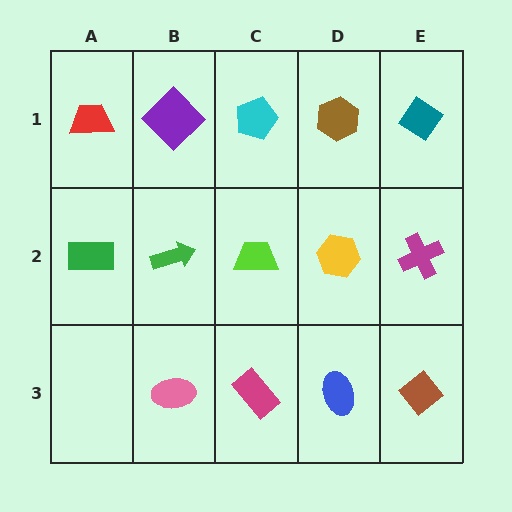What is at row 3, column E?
A brown diamond.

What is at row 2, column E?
A magenta cross.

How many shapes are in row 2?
5 shapes.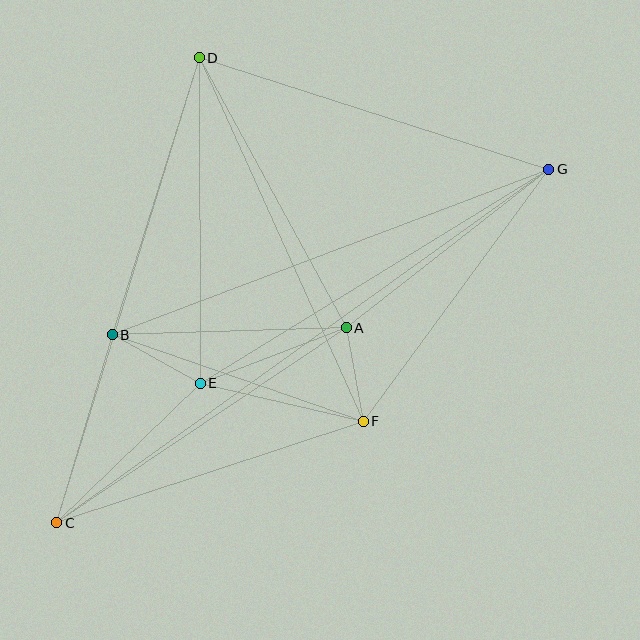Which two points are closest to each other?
Points A and F are closest to each other.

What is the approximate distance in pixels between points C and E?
The distance between C and E is approximately 200 pixels.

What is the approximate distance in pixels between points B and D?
The distance between B and D is approximately 290 pixels.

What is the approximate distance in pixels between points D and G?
The distance between D and G is approximately 367 pixels.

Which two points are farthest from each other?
Points C and G are farthest from each other.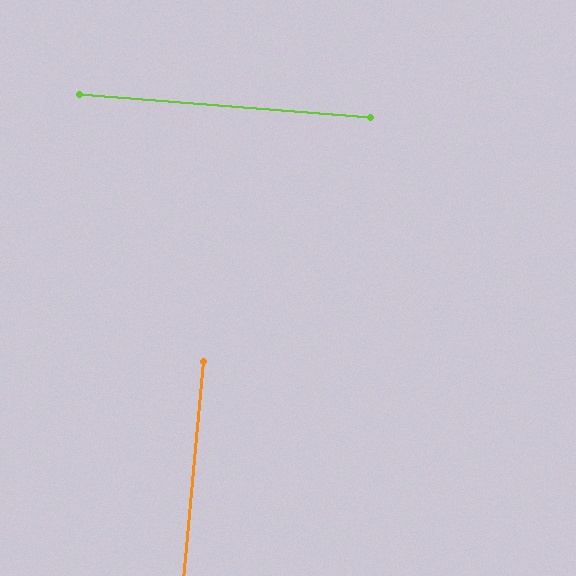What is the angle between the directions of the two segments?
Approximately 89 degrees.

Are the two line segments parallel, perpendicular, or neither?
Perpendicular — they meet at approximately 89°.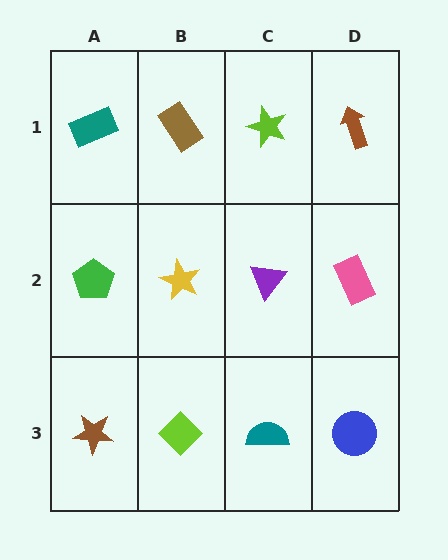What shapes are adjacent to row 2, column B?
A brown rectangle (row 1, column B), a lime diamond (row 3, column B), a green pentagon (row 2, column A), a purple triangle (row 2, column C).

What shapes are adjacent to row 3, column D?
A pink rectangle (row 2, column D), a teal semicircle (row 3, column C).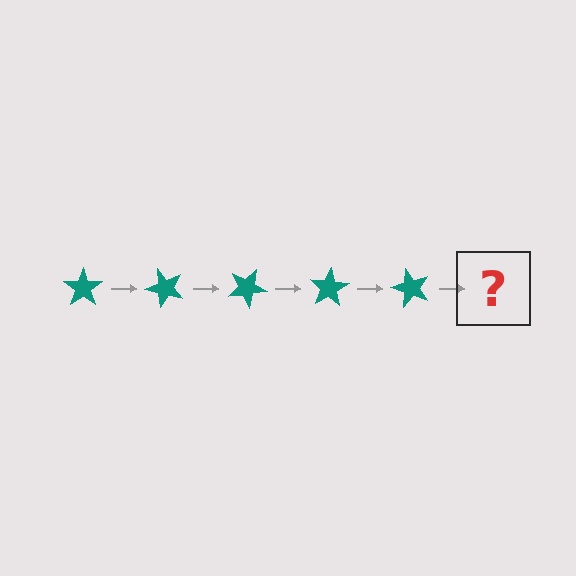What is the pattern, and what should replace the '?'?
The pattern is that the star rotates 50 degrees each step. The '?' should be a teal star rotated 250 degrees.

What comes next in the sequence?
The next element should be a teal star rotated 250 degrees.